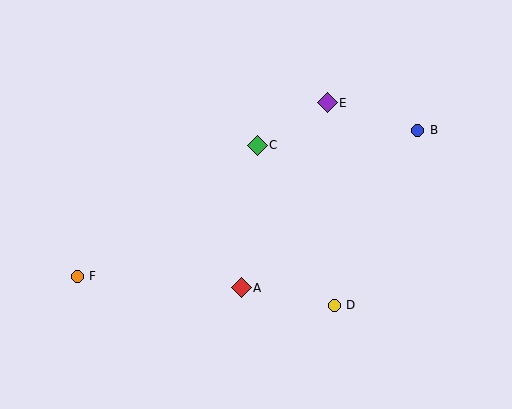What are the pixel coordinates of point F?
Point F is at (77, 276).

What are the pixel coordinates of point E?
Point E is at (327, 102).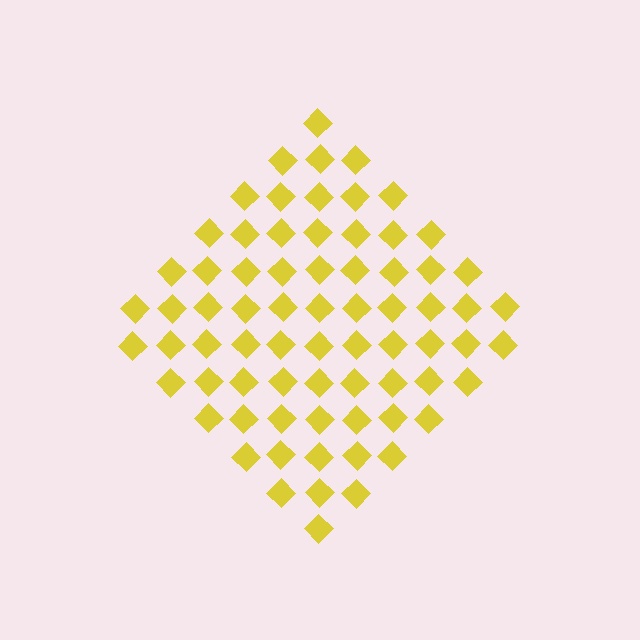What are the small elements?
The small elements are diamonds.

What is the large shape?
The large shape is a diamond.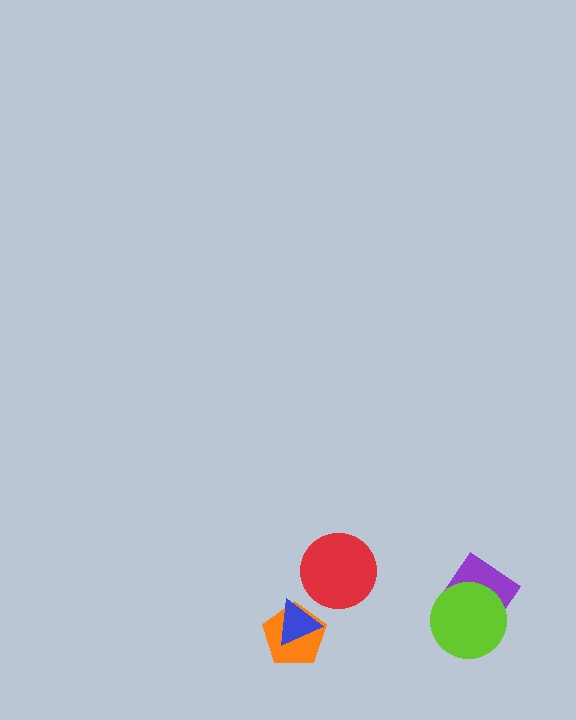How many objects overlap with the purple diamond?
1 object overlaps with the purple diamond.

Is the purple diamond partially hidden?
Yes, it is partially covered by another shape.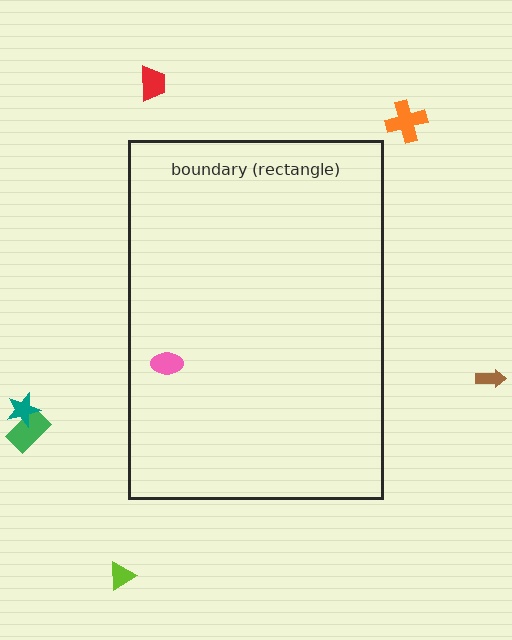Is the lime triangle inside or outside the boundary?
Outside.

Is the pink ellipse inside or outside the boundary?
Inside.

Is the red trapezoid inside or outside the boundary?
Outside.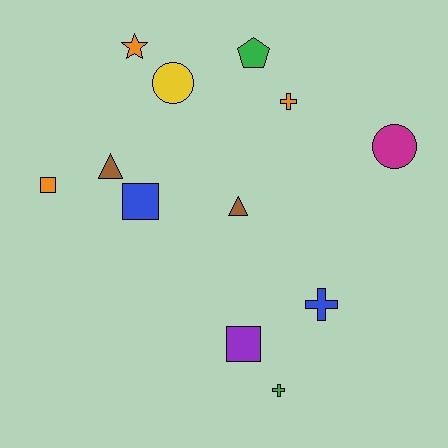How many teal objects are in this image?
There are no teal objects.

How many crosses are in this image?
There are 3 crosses.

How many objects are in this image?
There are 12 objects.